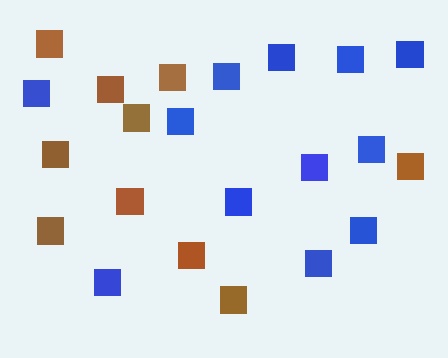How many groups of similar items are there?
There are 2 groups: one group of blue squares (12) and one group of brown squares (10).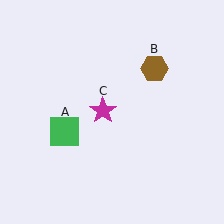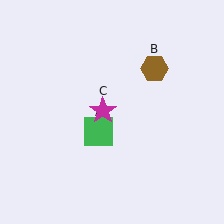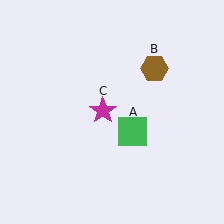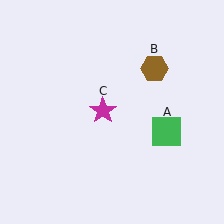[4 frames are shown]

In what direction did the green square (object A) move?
The green square (object A) moved right.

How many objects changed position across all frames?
1 object changed position: green square (object A).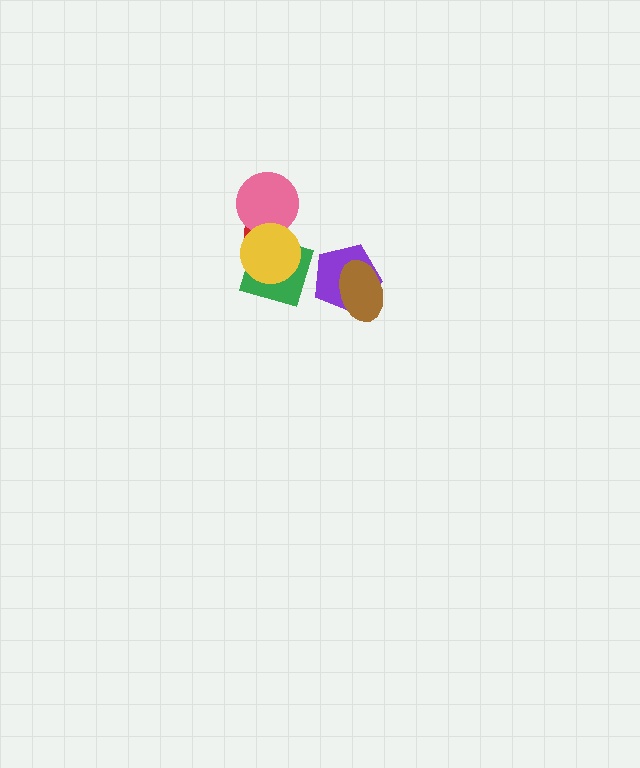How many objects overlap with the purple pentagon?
1 object overlaps with the purple pentagon.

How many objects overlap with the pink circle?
2 objects overlap with the pink circle.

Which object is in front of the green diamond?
The yellow circle is in front of the green diamond.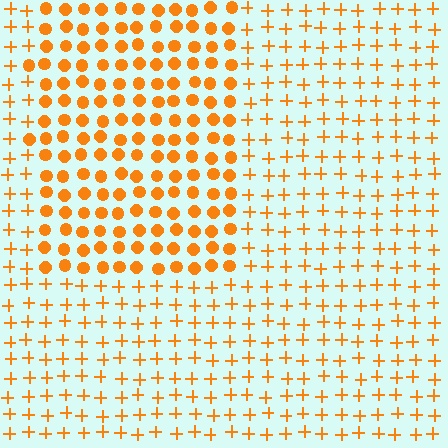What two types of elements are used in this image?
The image uses circles inside the rectangle region and plus signs outside it.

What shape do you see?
I see a rectangle.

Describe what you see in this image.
The image is filled with small orange elements arranged in a uniform grid. A rectangle-shaped region contains circles, while the surrounding area contains plus signs. The boundary is defined purely by the change in element shape.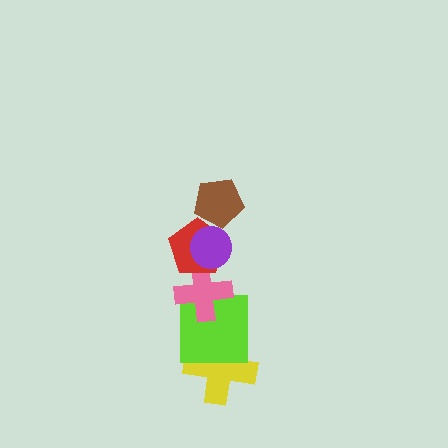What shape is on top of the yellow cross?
The lime square is on top of the yellow cross.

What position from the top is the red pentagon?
The red pentagon is 3rd from the top.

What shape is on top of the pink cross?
The red pentagon is on top of the pink cross.